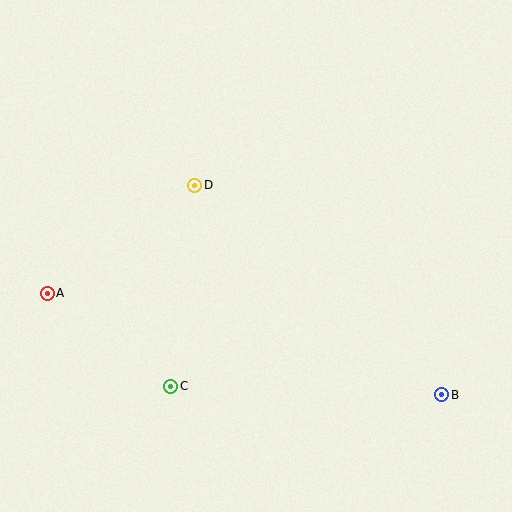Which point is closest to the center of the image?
Point D at (195, 185) is closest to the center.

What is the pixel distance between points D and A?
The distance between D and A is 183 pixels.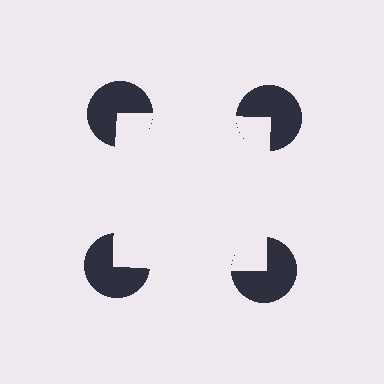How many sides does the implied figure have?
4 sides.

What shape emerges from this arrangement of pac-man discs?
An illusory square — its edges are inferred from the aligned wedge cuts in the pac-man discs, not physically drawn.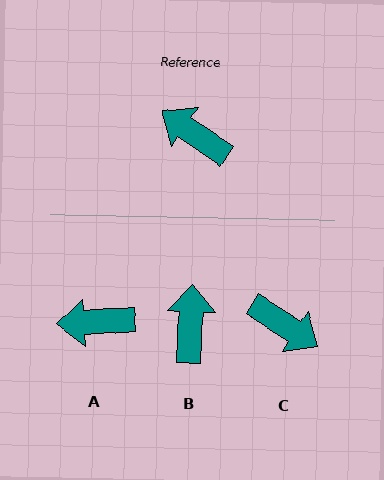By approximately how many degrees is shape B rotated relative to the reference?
Approximately 58 degrees clockwise.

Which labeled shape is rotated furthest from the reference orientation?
C, about 178 degrees away.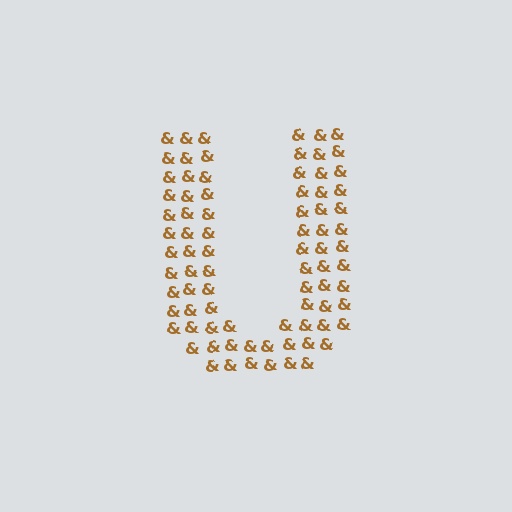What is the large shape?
The large shape is the letter U.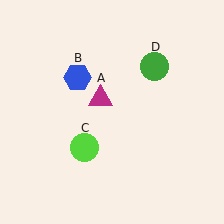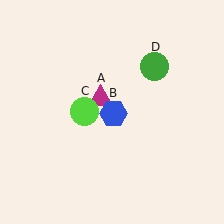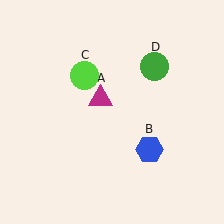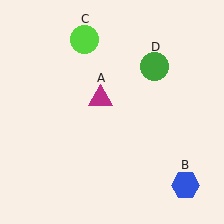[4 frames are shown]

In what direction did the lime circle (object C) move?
The lime circle (object C) moved up.